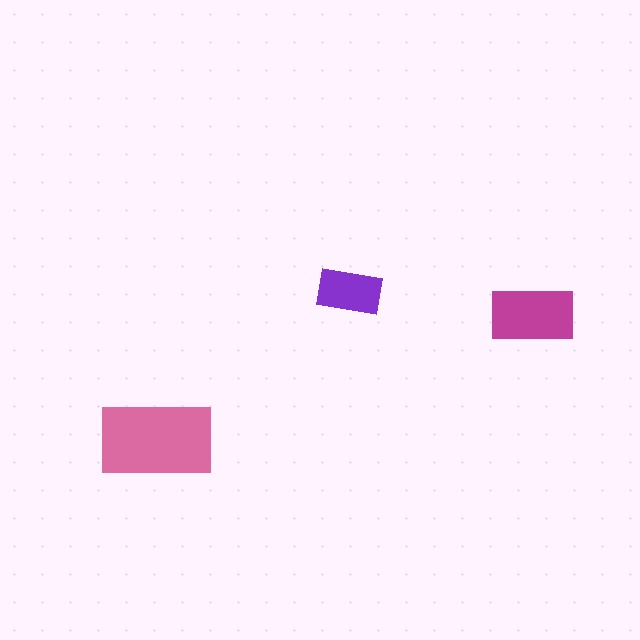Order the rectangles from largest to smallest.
the pink one, the magenta one, the purple one.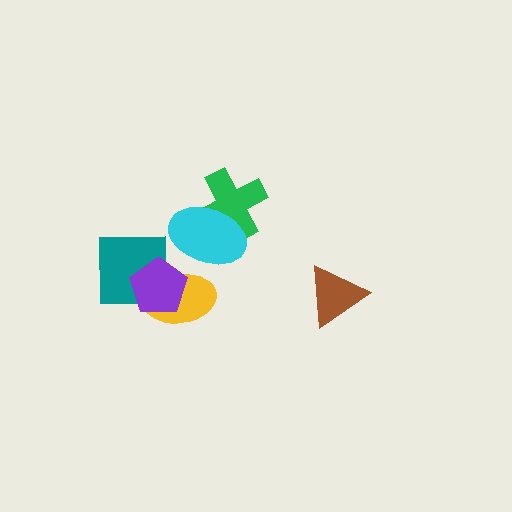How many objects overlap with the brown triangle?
0 objects overlap with the brown triangle.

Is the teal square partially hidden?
Yes, it is partially covered by another shape.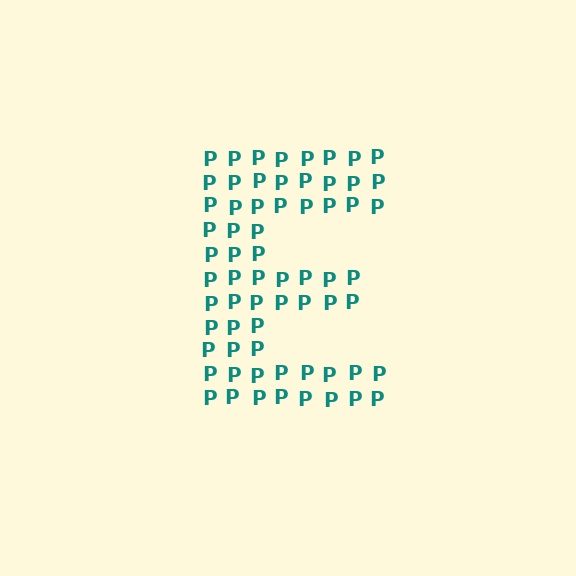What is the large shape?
The large shape is the letter E.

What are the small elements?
The small elements are letter P's.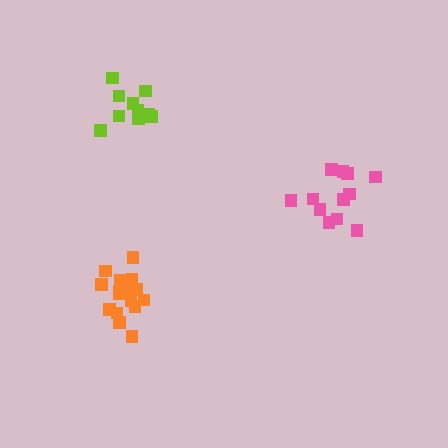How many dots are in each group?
Group 1: 12 dots, Group 2: 16 dots, Group 3: 10 dots (38 total).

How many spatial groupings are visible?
There are 3 spatial groupings.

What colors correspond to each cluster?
The clusters are colored: pink, orange, lime.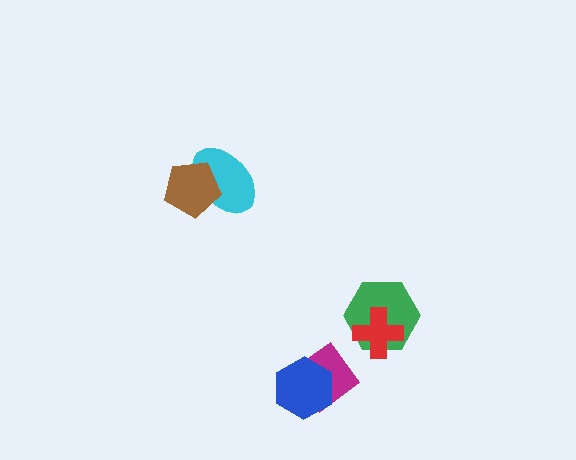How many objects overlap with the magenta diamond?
1 object overlaps with the magenta diamond.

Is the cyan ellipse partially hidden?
Yes, it is partially covered by another shape.